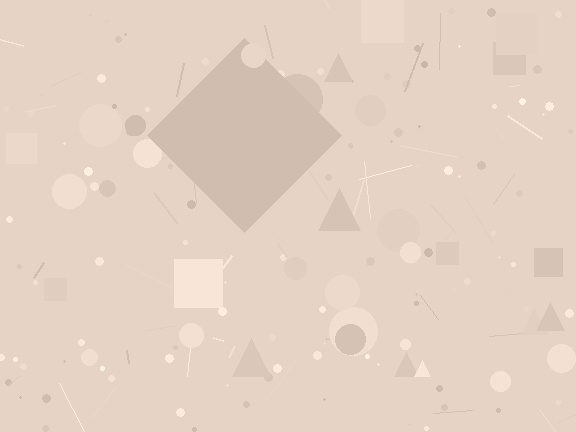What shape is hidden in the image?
A diamond is hidden in the image.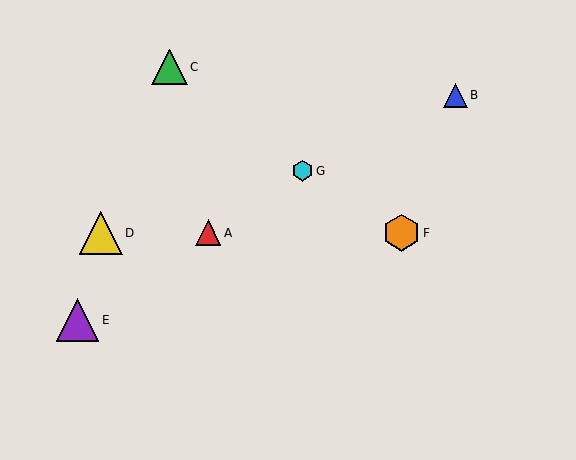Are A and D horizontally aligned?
Yes, both are at y≈233.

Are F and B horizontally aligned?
No, F is at y≈233 and B is at y≈95.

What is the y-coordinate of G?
Object G is at y≈171.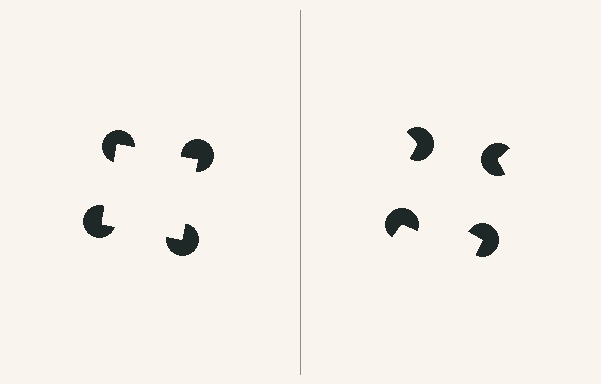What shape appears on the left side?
An illusory square.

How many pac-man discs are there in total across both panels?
8 — 4 on each side.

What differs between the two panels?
The pac-man discs are positioned identically on both sides; only the wedge orientations differ. On the left they align to a square; on the right they are misaligned.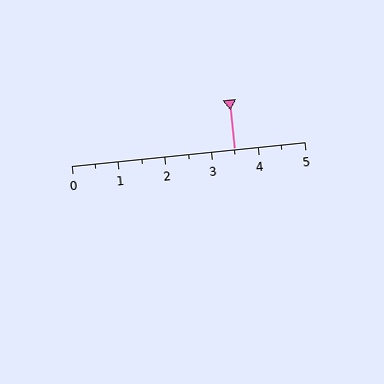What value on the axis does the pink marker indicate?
The marker indicates approximately 3.5.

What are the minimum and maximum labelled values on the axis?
The axis runs from 0 to 5.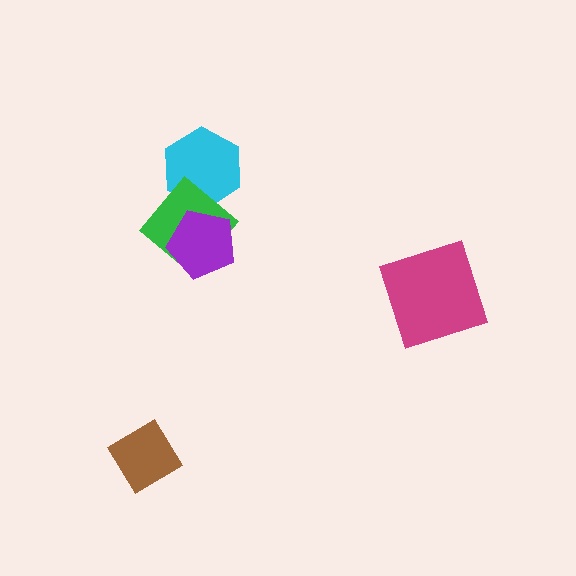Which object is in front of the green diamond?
The purple pentagon is in front of the green diamond.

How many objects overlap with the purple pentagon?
1 object overlaps with the purple pentagon.